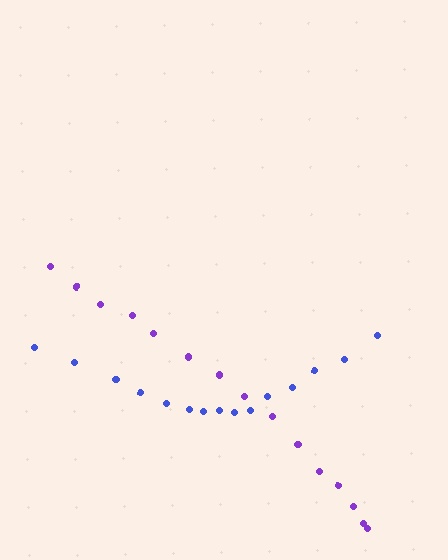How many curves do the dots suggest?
There are 2 distinct paths.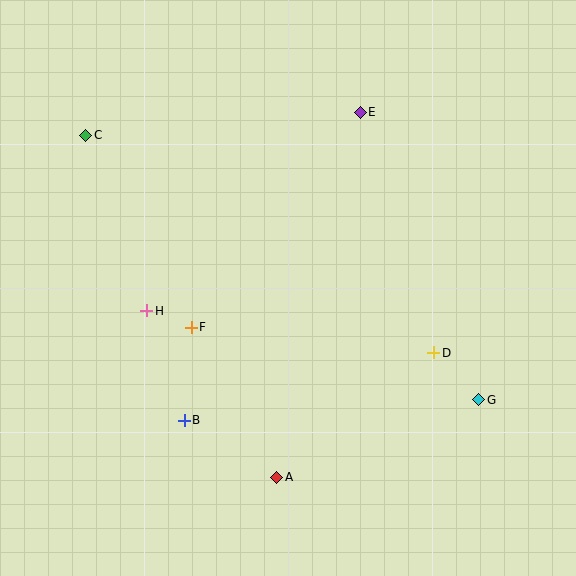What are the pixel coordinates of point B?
Point B is at (184, 420).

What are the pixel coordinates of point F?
Point F is at (191, 327).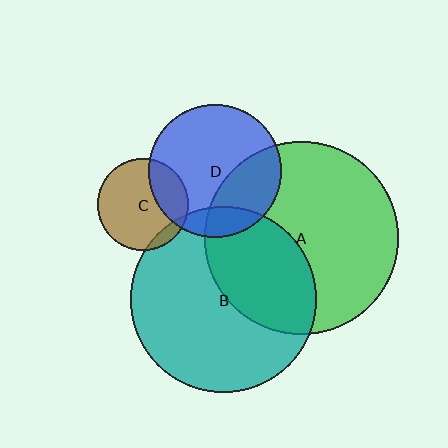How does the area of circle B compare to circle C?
Approximately 4.2 times.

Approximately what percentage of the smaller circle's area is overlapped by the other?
Approximately 10%.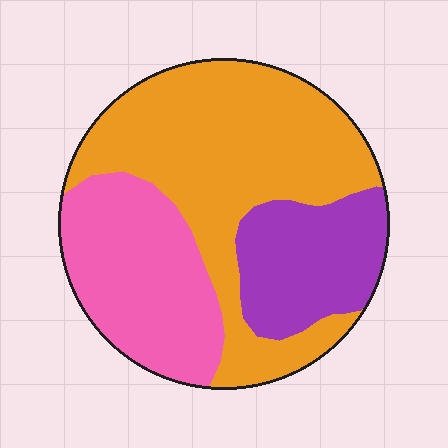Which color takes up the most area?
Orange, at roughly 50%.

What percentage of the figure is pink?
Pink covers 29% of the figure.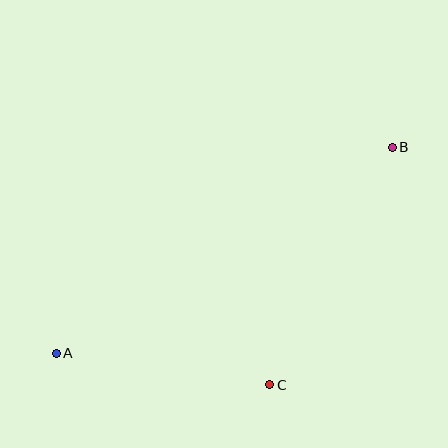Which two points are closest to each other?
Points A and C are closest to each other.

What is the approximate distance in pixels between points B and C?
The distance between B and C is approximately 267 pixels.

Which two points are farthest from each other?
Points A and B are farthest from each other.